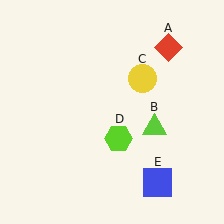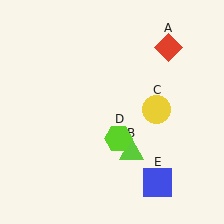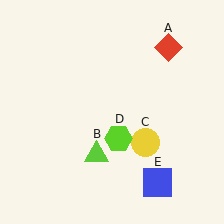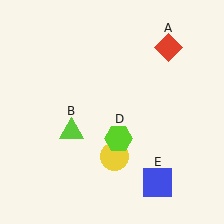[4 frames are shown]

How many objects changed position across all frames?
2 objects changed position: lime triangle (object B), yellow circle (object C).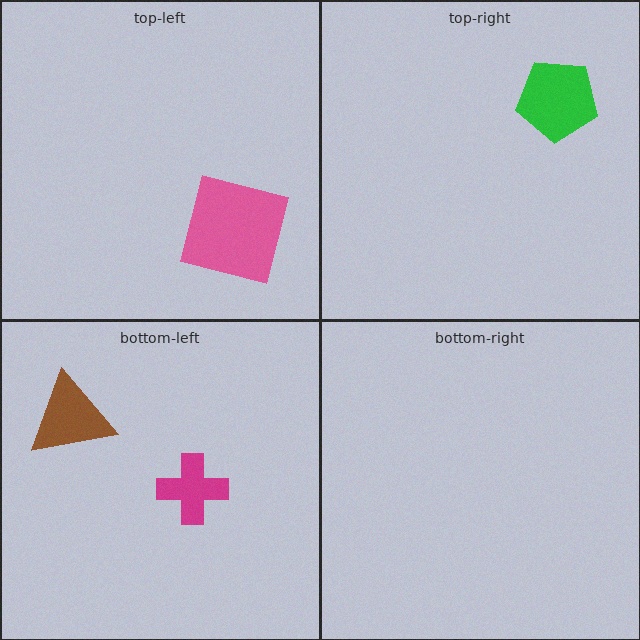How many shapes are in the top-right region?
1.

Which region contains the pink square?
The top-left region.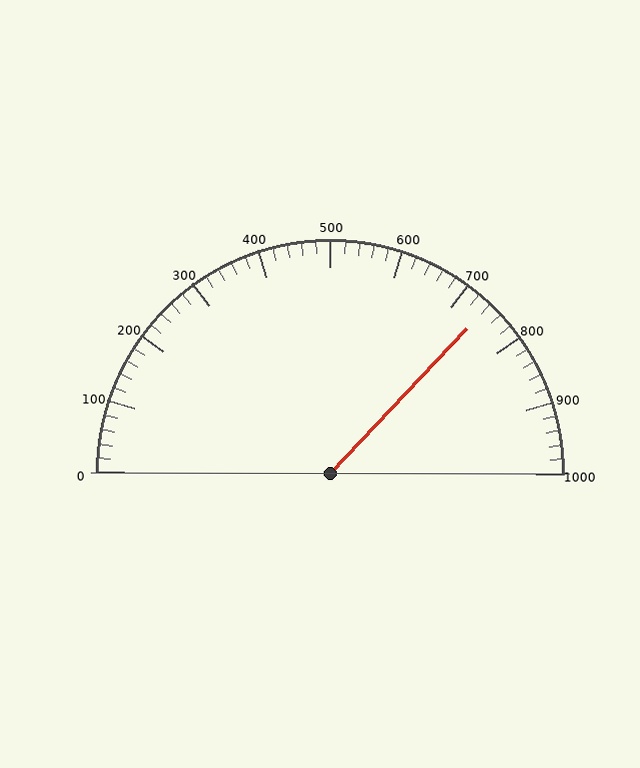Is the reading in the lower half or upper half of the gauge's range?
The reading is in the upper half of the range (0 to 1000).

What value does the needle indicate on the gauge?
The needle indicates approximately 740.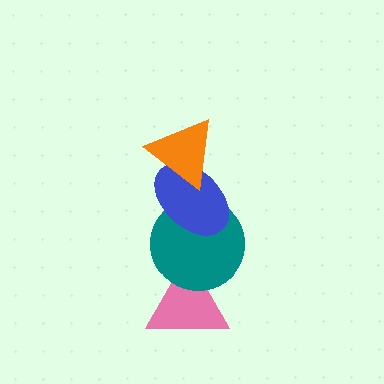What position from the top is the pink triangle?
The pink triangle is 4th from the top.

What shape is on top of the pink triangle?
The teal circle is on top of the pink triangle.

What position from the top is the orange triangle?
The orange triangle is 1st from the top.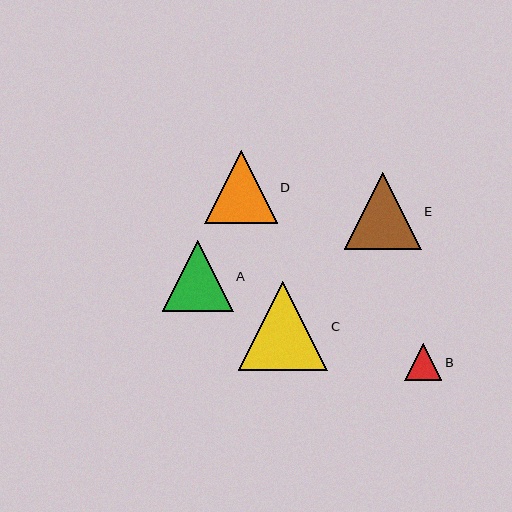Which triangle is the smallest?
Triangle B is the smallest with a size of approximately 37 pixels.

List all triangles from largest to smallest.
From largest to smallest: C, E, D, A, B.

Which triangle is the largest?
Triangle C is the largest with a size of approximately 89 pixels.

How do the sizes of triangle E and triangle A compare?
Triangle E and triangle A are approximately the same size.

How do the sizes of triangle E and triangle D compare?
Triangle E and triangle D are approximately the same size.